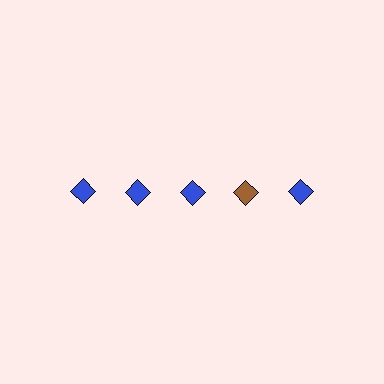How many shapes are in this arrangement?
There are 5 shapes arranged in a grid pattern.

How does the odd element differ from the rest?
It has a different color: brown instead of blue.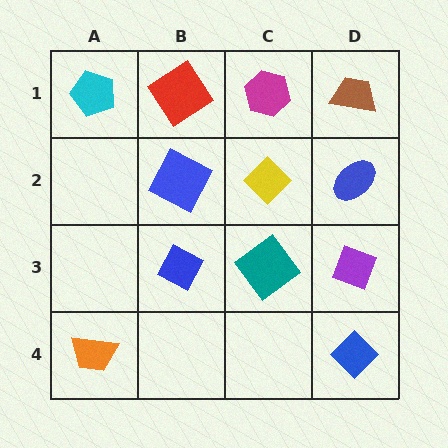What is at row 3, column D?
A purple diamond.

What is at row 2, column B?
A blue square.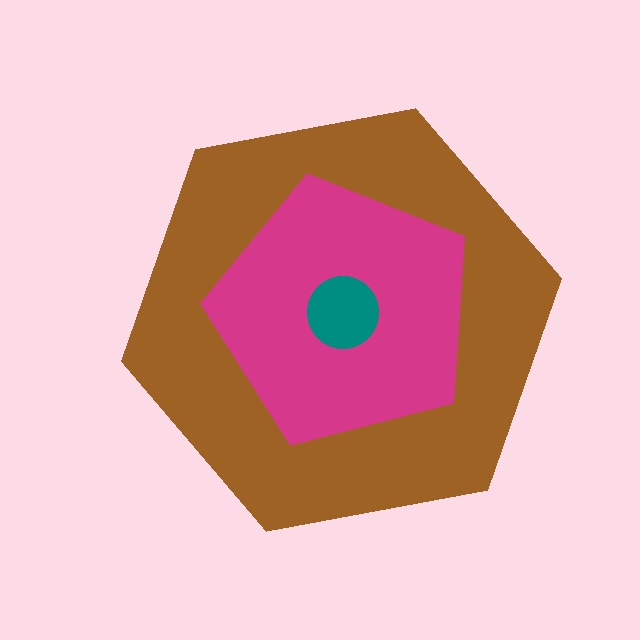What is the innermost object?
The teal circle.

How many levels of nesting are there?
3.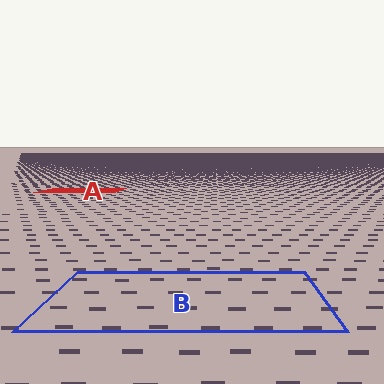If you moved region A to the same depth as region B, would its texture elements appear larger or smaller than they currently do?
They would appear larger. At a closer depth, the same texture elements are projected at a bigger on-screen size.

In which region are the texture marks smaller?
The texture marks are smaller in region A, because it is farther away.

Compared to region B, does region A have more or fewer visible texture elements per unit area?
Region A has more texture elements per unit area — they are packed more densely because it is farther away.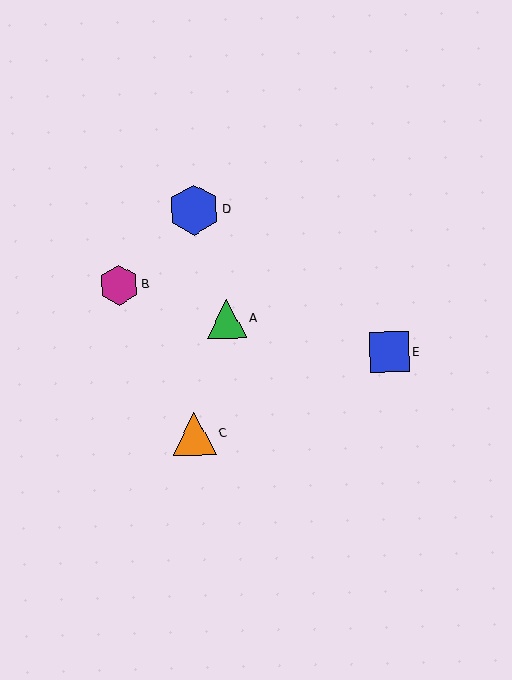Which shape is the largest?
The blue hexagon (labeled D) is the largest.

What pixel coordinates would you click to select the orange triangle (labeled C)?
Click at (194, 434) to select the orange triangle C.